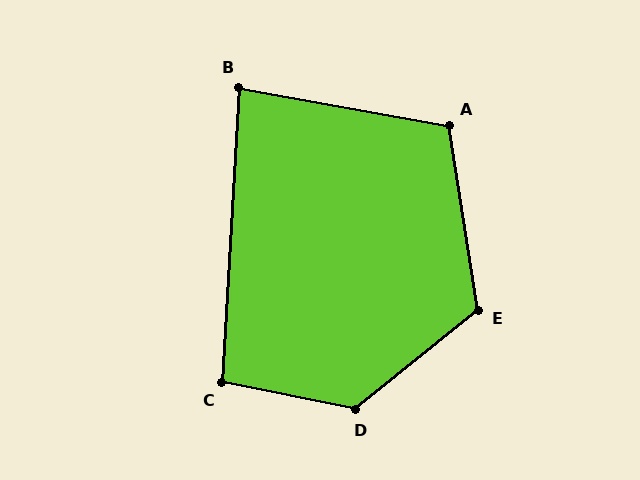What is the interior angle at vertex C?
Approximately 98 degrees (obtuse).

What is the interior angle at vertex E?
Approximately 120 degrees (obtuse).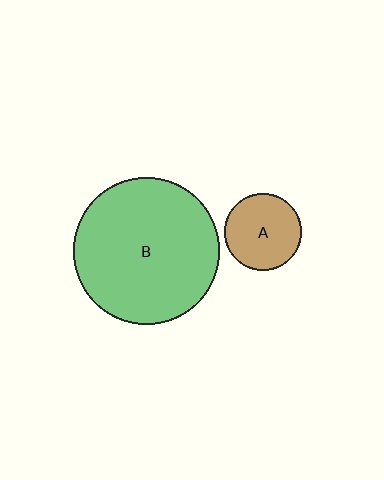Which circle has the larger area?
Circle B (green).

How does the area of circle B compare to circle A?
Approximately 3.6 times.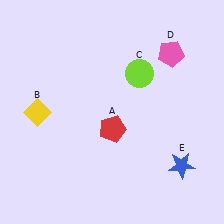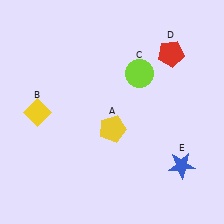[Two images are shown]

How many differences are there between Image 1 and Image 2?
There are 2 differences between the two images.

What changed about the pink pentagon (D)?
In Image 1, D is pink. In Image 2, it changed to red.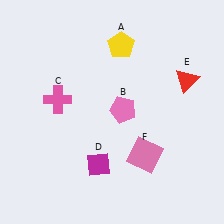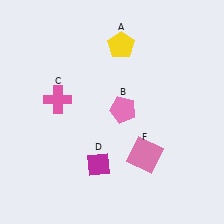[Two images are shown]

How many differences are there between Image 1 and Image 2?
There is 1 difference between the two images.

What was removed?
The red triangle (E) was removed in Image 2.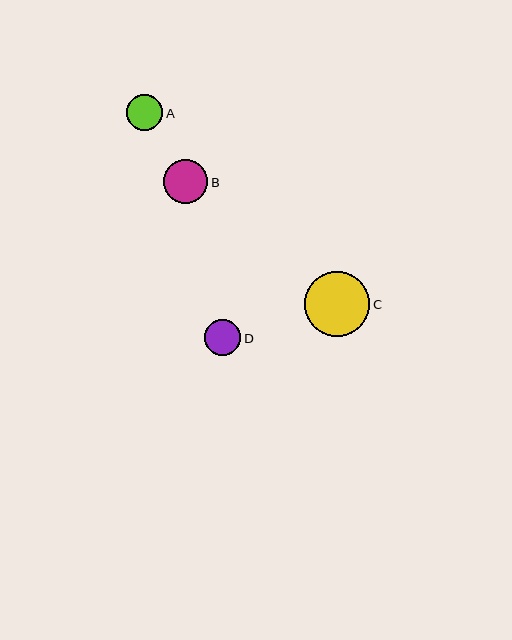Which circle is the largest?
Circle C is the largest with a size of approximately 65 pixels.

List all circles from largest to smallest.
From largest to smallest: C, B, D, A.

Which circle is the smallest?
Circle A is the smallest with a size of approximately 36 pixels.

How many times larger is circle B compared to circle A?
Circle B is approximately 1.2 times the size of circle A.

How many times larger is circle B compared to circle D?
Circle B is approximately 1.2 times the size of circle D.